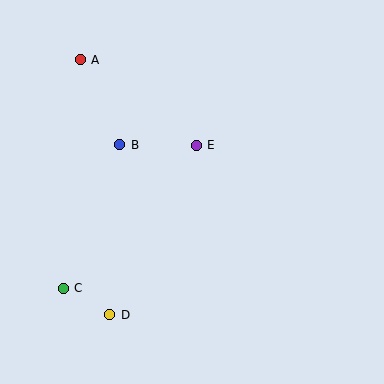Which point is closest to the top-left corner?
Point A is closest to the top-left corner.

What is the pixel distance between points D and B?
The distance between D and B is 170 pixels.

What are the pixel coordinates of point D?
Point D is at (110, 315).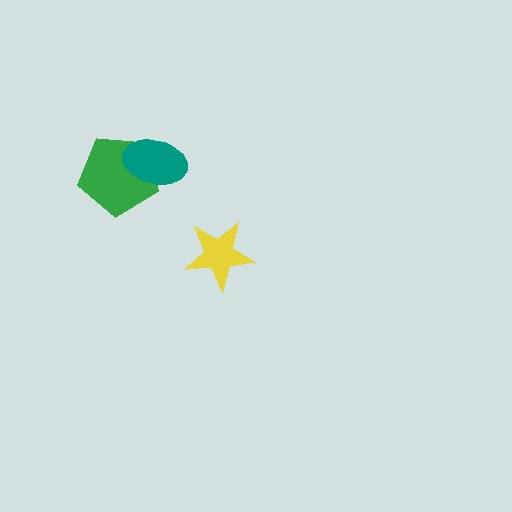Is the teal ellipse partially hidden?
No, no other shape covers it.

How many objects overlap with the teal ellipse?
1 object overlaps with the teal ellipse.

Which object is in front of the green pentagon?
The teal ellipse is in front of the green pentagon.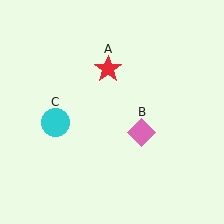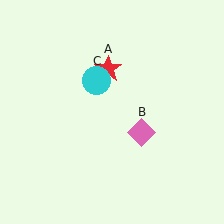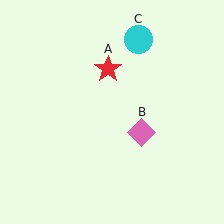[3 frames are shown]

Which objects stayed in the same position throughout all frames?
Red star (object A) and pink diamond (object B) remained stationary.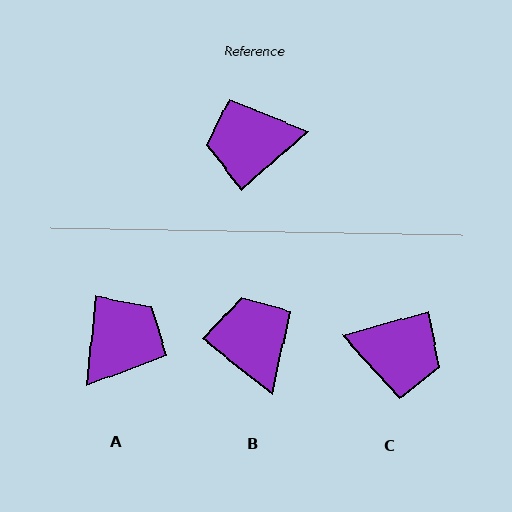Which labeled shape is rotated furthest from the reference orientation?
C, about 154 degrees away.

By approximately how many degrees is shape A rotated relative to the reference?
Approximately 138 degrees clockwise.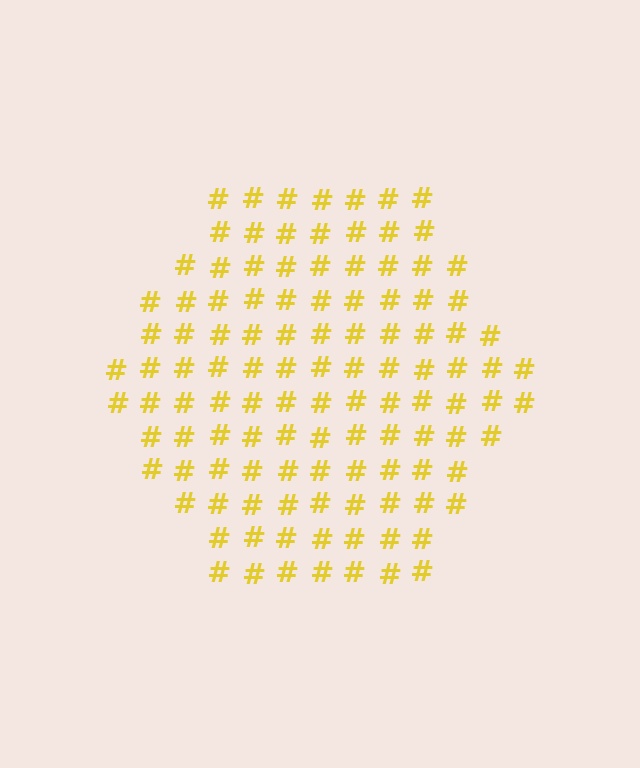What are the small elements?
The small elements are hash symbols.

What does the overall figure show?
The overall figure shows a hexagon.